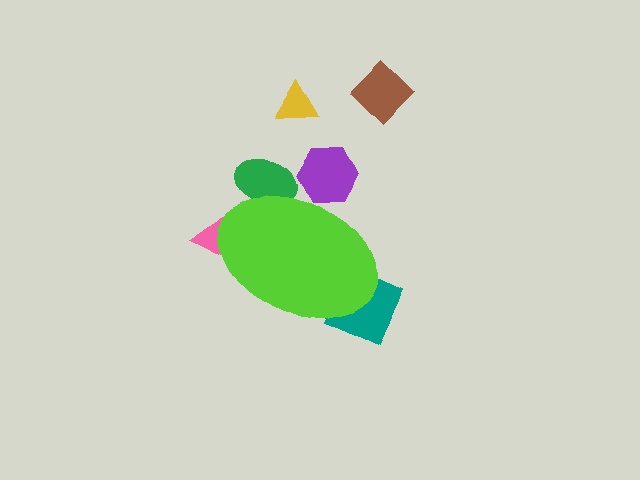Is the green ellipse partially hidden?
Yes, the green ellipse is partially hidden behind the lime ellipse.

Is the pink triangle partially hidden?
Yes, the pink triangle is partially hidden behind the lime ellipse.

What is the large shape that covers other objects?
A lime ellipse.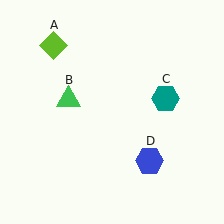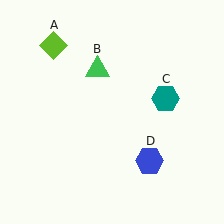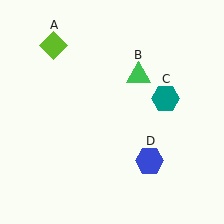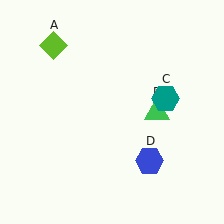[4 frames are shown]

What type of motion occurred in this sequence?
The green triangle (object B) rotated clockwise around the center of the scene.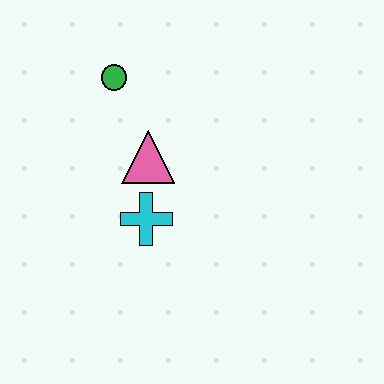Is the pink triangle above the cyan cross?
Yes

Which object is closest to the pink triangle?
The cyan cross is closest to the pink triangle.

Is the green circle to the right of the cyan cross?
No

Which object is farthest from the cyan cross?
The green circle is farthest from the cyan cross.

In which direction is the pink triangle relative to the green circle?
The pink triangle is below the green circle.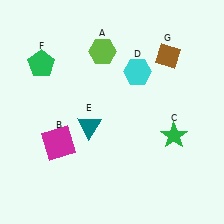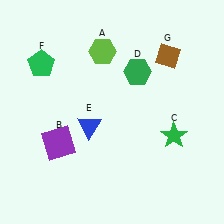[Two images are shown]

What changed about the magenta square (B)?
In Image 1, B is magenta. In Image 2, it changed to purple.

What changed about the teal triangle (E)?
In Image 1, E is teal. In Image 2, it changed to blue.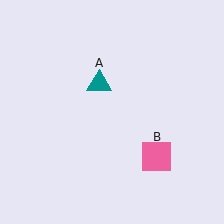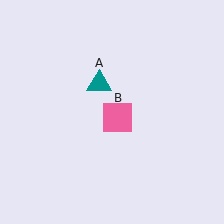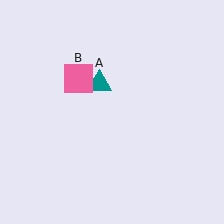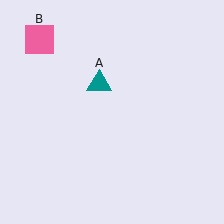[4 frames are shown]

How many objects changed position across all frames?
1 object changed position: pink square (object B).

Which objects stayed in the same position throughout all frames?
Teal triangle (object A) remained stationary.